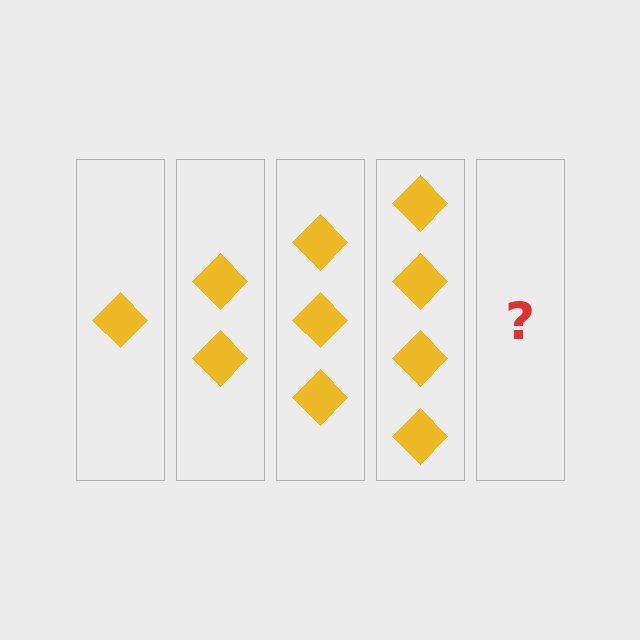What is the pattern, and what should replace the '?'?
The pattern is that each step adds one more diamond. The '?' should be 5 diamonds.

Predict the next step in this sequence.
The next step is 5 diamonds.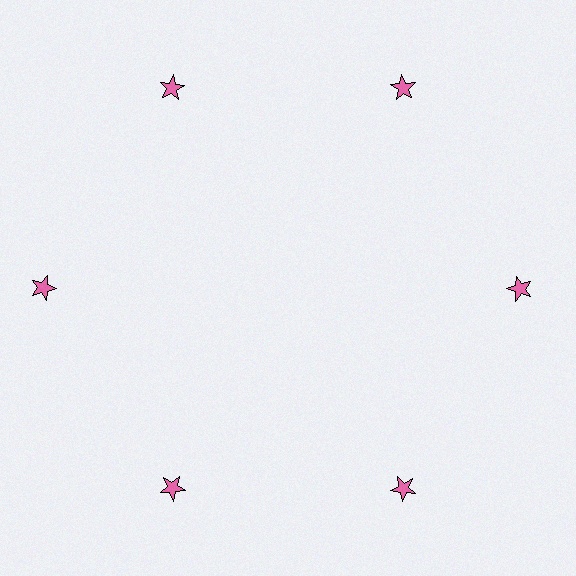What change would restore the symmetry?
The symmetry would be restored by moving it inward, back onto the ring so that all 6 stars sit at equal angles and equal distance from the center.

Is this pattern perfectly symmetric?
No. The 6 pink stars are arranged in a ring, but one element near the 9 o'clock position is pushed outward from the center, breaking the 6-fold rotational symmetry.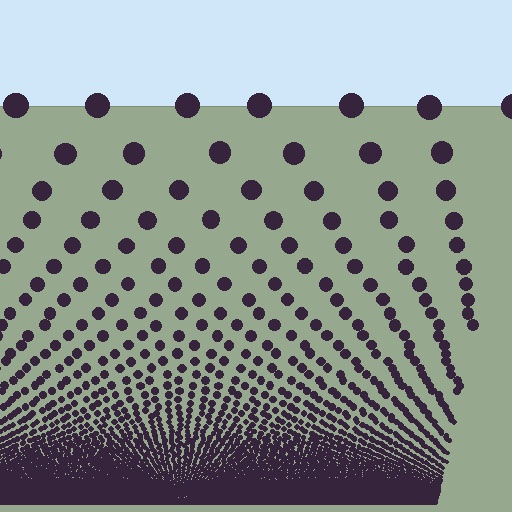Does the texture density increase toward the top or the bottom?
Density increases toward the bottom.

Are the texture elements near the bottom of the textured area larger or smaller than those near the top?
Smaller. The gradient is inverted — elements near the bottom are smaller and denser.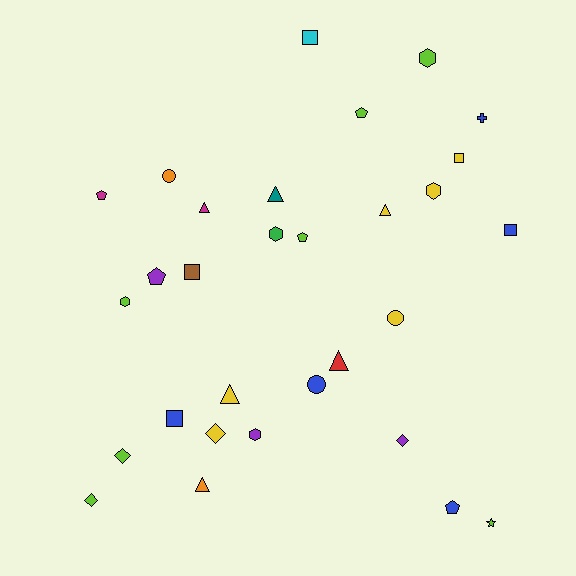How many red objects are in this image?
There is 1 red object.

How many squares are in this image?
There are 5 squares.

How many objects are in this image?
There are 30 objects.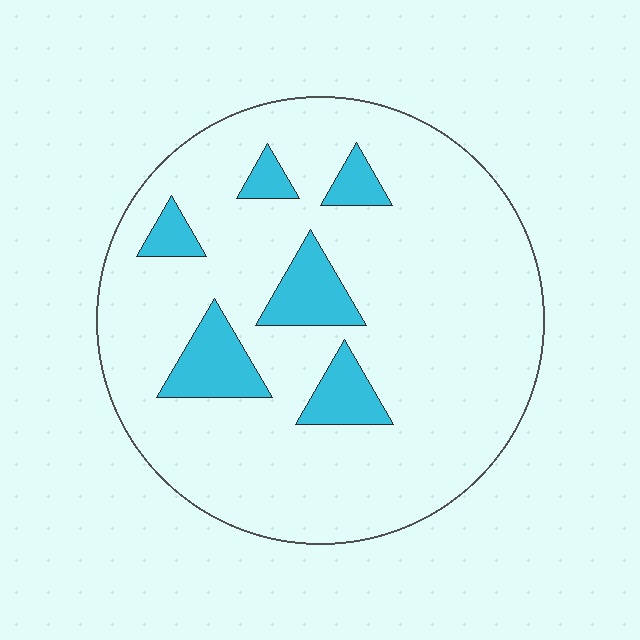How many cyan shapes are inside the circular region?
6.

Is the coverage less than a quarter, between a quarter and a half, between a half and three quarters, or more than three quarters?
Less than a quarter.